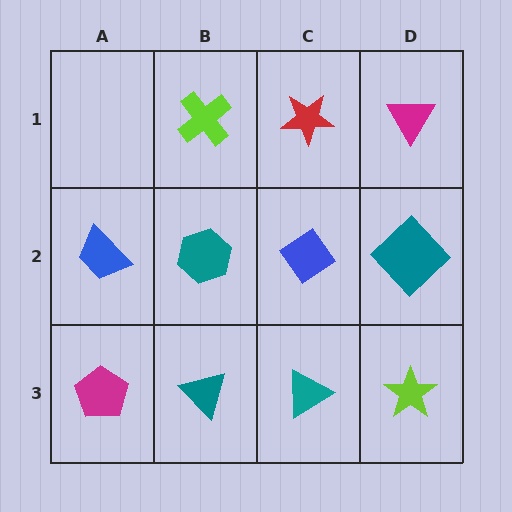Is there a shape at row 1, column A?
No, that cell is empty.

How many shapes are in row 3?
4 shapes.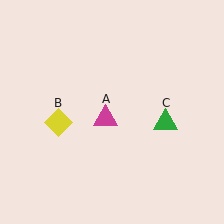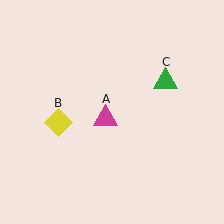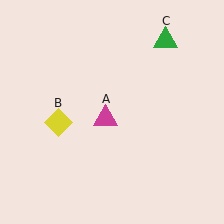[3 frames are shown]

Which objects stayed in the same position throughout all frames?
Magenta triangle (object A) and yellow diamond (object B) remained stationary.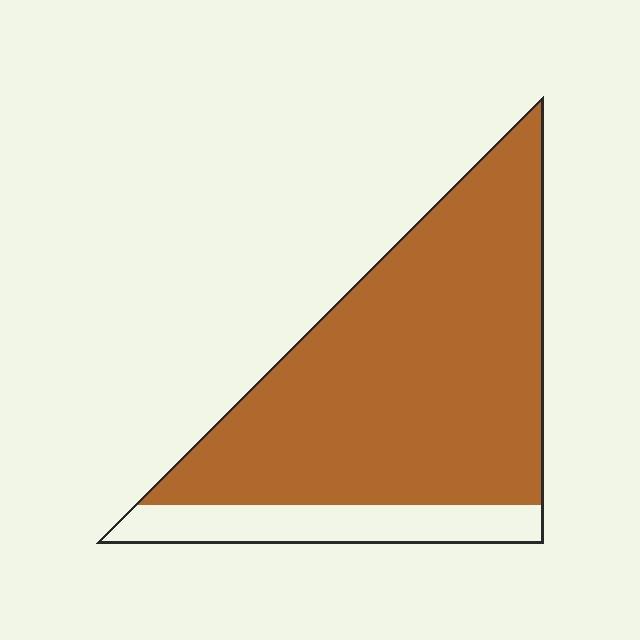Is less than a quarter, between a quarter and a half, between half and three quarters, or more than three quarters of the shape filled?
More than three quarters.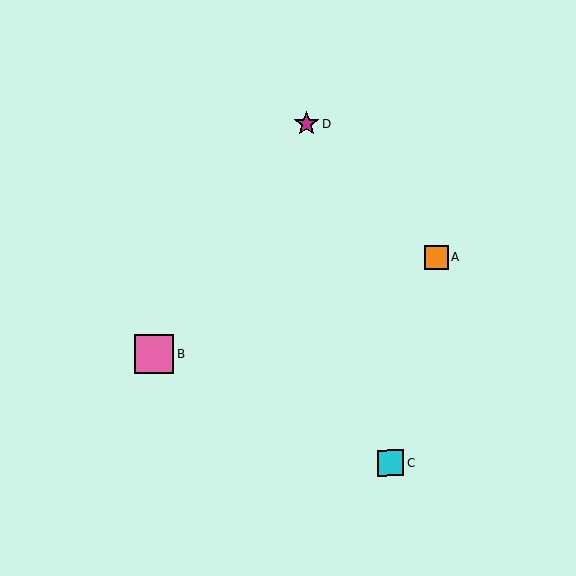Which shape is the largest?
The pink square (labeled B) is the largest.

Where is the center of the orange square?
The center of the orange square is at (436, 258).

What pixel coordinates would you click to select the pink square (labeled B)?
Click at (154, 353) to select the pink square B.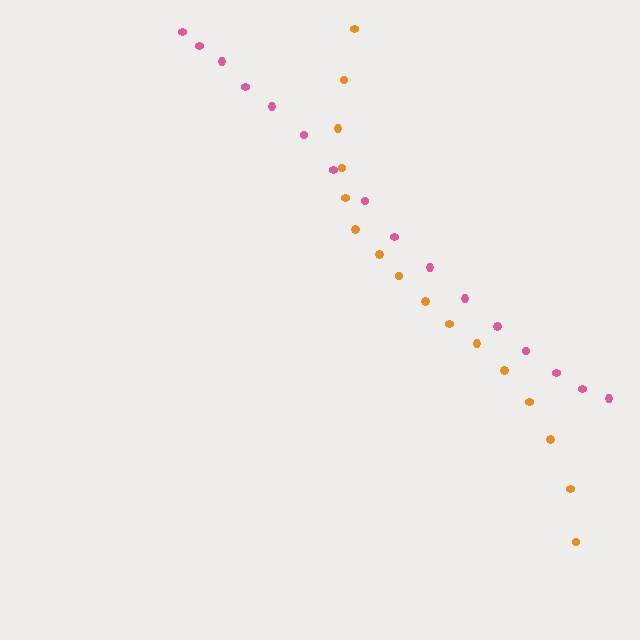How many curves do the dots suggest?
There are 2 distinct paths.